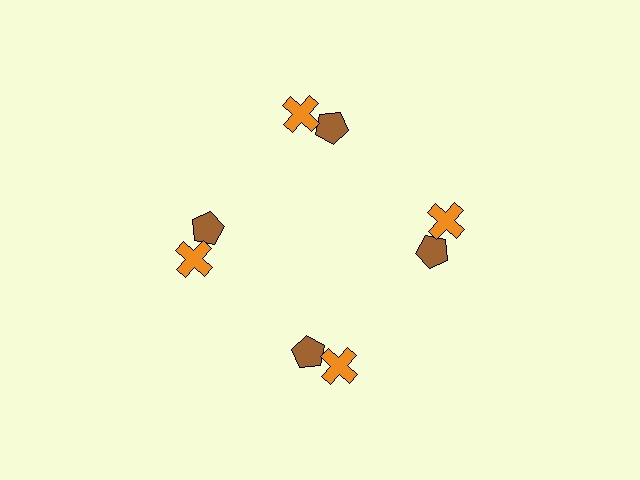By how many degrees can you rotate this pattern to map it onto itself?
The pattern maps onto itself every 90 degrees of rotation.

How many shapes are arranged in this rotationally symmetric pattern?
There are 8 shapes, arranged in 4 groups of 2.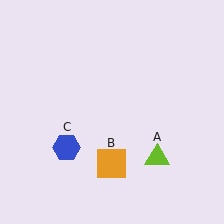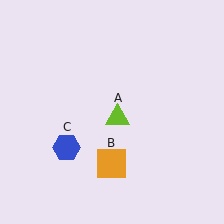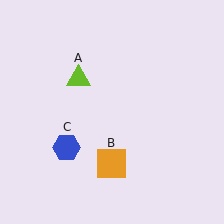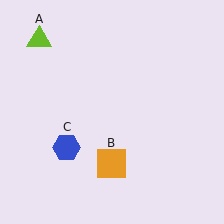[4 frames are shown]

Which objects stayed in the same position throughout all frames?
Orange square (object B) and blue hexagon (object C) remained stationary.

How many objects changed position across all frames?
1 object changed position: lime triangle (object A).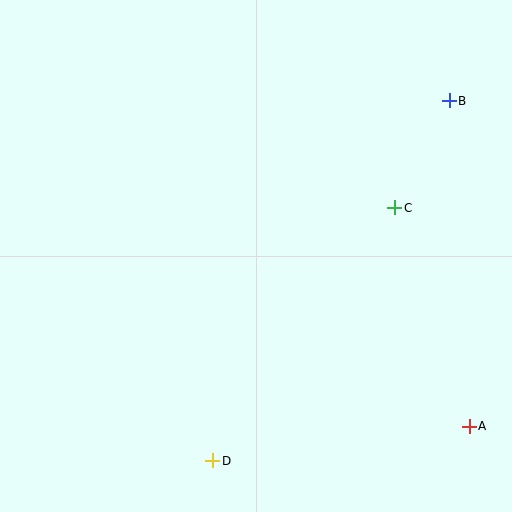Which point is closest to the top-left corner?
Point C is closest to the top-left corner.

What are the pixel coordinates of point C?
Point C is at (395, 208).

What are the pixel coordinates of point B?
Point B is at (449, 101).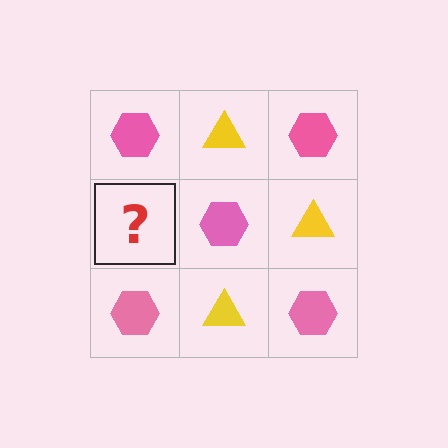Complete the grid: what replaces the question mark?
The question mark should be replaced with a yellow triangle.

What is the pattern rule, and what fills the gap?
The rule is that it alternates pink hexagon and yellow triangle in a checkerboard pattern. The gap should be filled with a yellow triangle.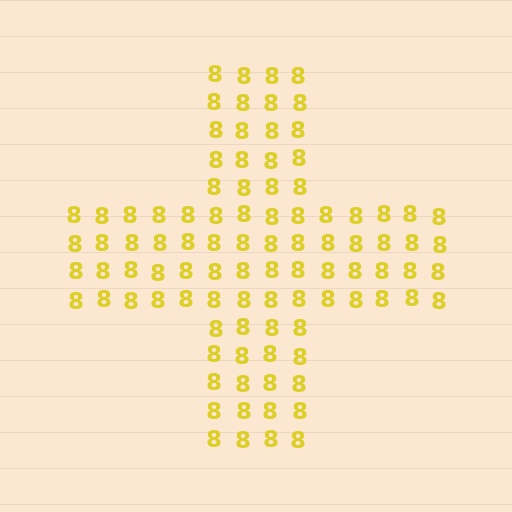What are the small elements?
The small elements are digit 8's.